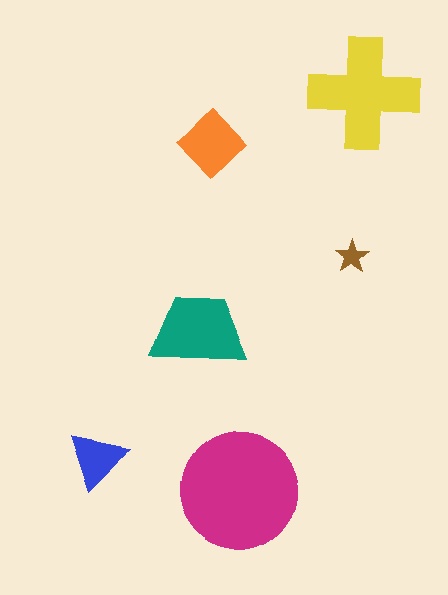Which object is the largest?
The magenta circle.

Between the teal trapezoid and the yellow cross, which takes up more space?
The yellow cross.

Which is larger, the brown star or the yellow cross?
The yellow cross.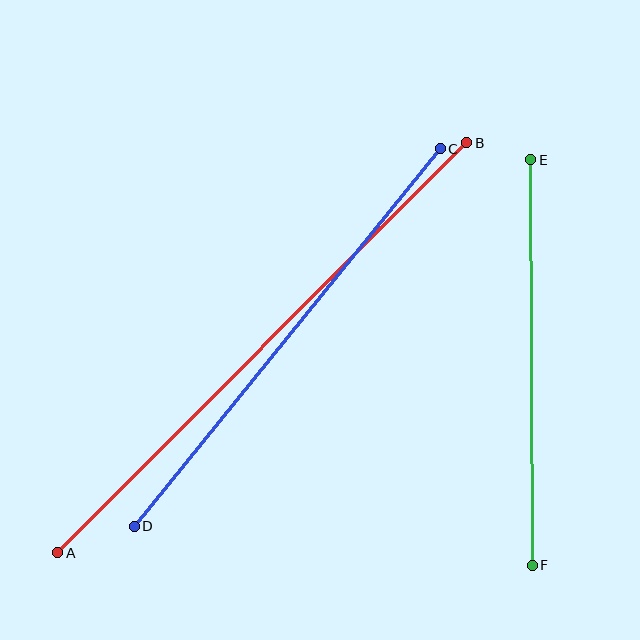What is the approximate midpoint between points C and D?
The midpoint is at approximately (287, 338) pixels.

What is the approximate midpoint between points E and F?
The midpoint is at approximately (532, 363) pixels.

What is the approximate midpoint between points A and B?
The midpoint is at approximately (262, 348) pixels.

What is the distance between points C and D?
The distance is approximately 486 pixels.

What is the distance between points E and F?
The distance is approximately 406 pixels.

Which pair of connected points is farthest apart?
Points A and B are farthest apart.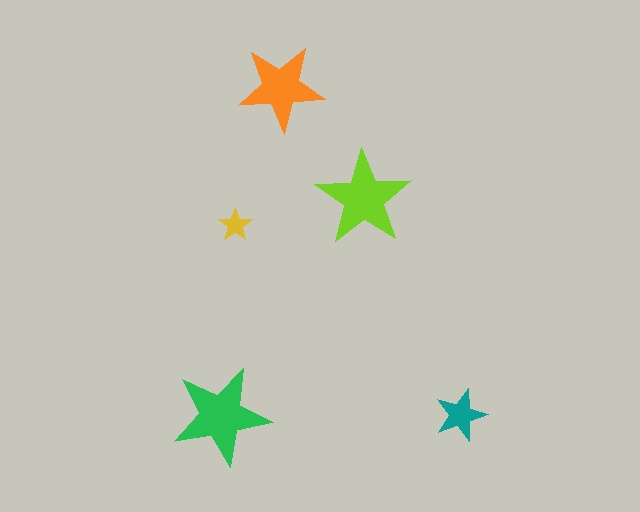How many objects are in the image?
There are 5 objects in the image.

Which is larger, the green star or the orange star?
The green one.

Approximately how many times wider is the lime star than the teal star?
About 2 times wider.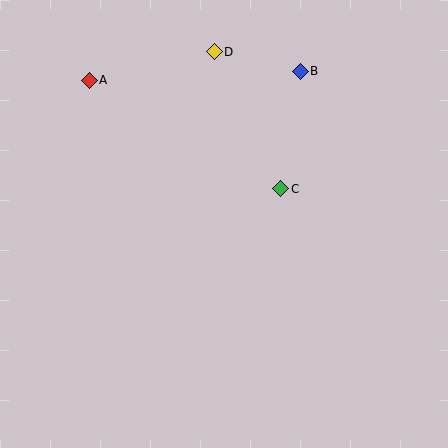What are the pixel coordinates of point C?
Point C is at (281, 189).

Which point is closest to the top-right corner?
Point B is closest to the top-right corner.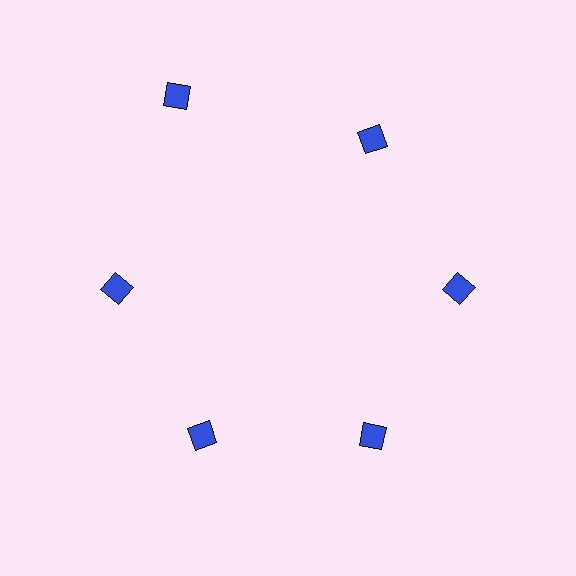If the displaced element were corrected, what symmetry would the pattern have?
It would have 6-fold rotational symmetry — the pattern would map onto itself every 60 degrees.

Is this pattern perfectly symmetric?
No. The 6 blue squares are arranged in a ring, but one element near the 11 o'clock position is pushed outward from the center, breaking the 6-fold rotational symmetry.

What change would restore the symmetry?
The symmetry would be restored by moving it inward, back onto the ring so that all 6 squares sit at equal angles and equal distance from the center.